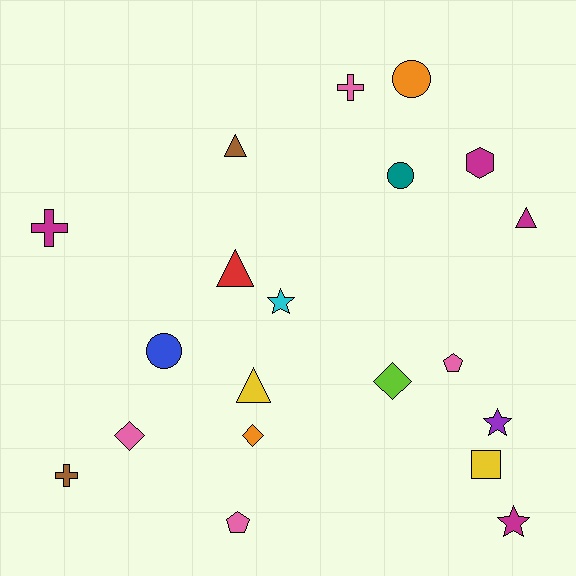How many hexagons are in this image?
There is 1 hexagon.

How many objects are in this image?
There are 20 objects.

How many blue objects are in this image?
There is 1 blue object.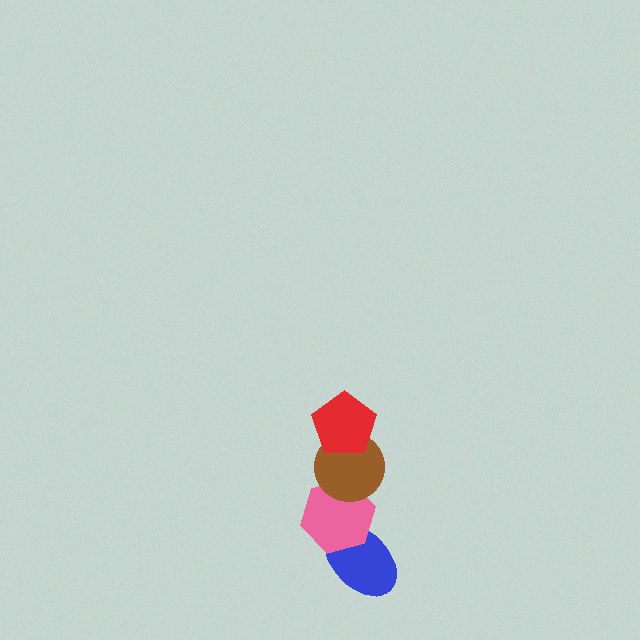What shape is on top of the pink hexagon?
The brown circle is on top of the pink hexagon.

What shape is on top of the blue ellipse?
The pink hexagon is on top of the blue ellipse.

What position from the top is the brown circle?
The brown circle is 2nd from the top.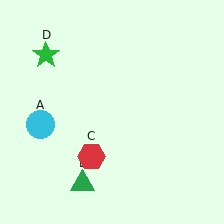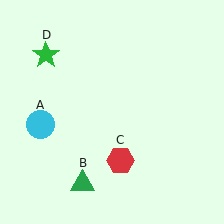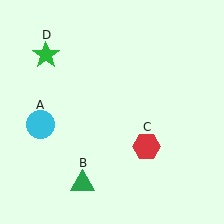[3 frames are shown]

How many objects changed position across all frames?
1 object changed position: red hexagon (object C).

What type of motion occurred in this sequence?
The red hexagon (object C) rotated counterclockwise around the center of the scene.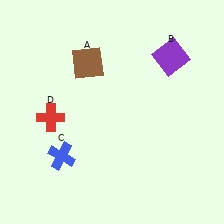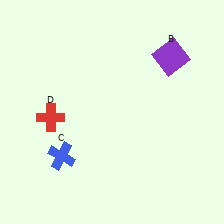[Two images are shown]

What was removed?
The brown square (A) was removed in Image 2.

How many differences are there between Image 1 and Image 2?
There is 1 difference between the two images.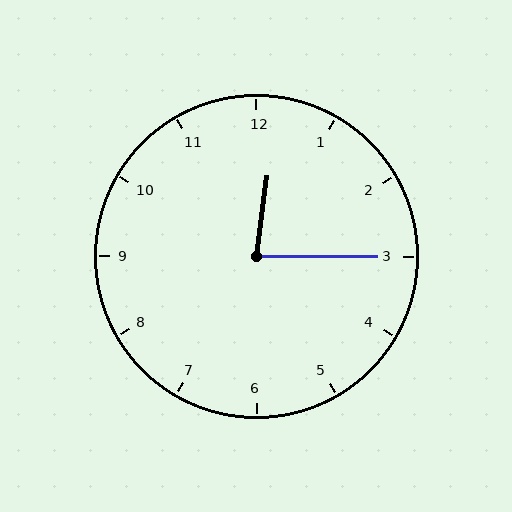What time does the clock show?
12:15.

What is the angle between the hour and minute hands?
Approximately 82 degrees.